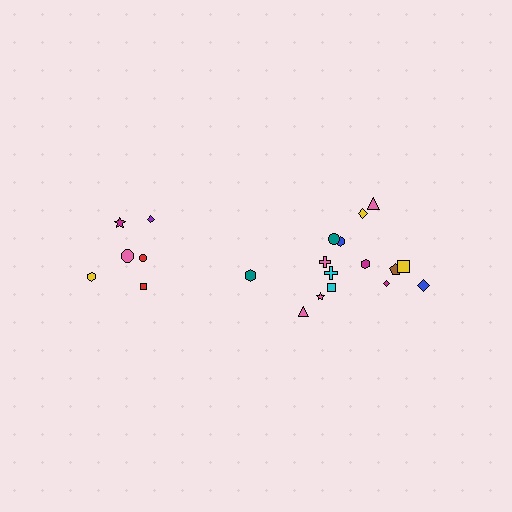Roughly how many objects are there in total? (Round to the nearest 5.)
Roughly 20 objects in total.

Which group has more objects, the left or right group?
The right group.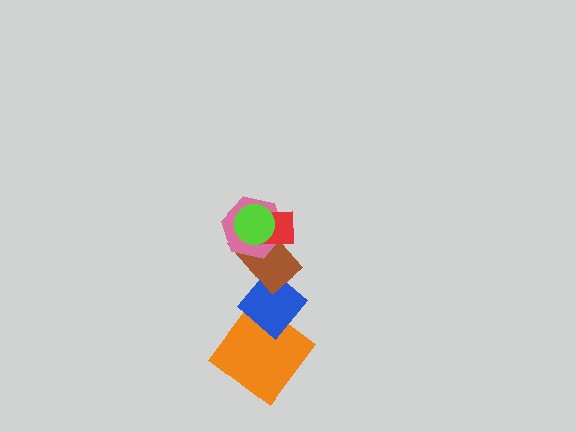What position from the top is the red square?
The red square is 2nd from the top.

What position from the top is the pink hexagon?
The pink hexagon is 3rd from the top.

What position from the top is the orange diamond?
The orange diamond is 6th from the top.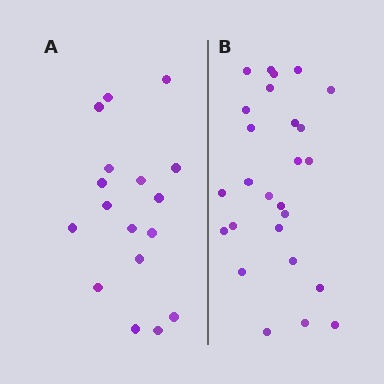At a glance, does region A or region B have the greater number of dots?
Region B (the right region) has more dots.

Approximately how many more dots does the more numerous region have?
Region B has roughly 8 or so more dots than region A.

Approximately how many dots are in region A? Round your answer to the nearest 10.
About 20 dots. (The exact count is 17, which rounds to 20.)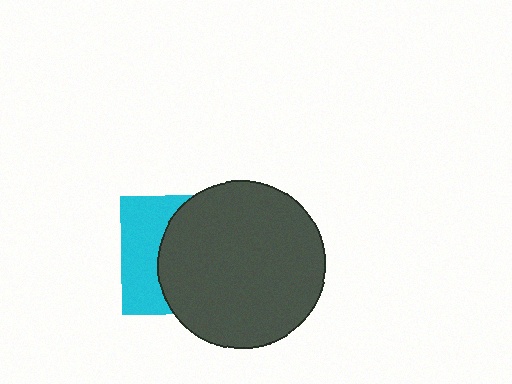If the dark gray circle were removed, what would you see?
You would see the complete cyan square.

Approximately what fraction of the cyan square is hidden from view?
Roughly 62% of the cyan square is hidden behind the dark gray circle.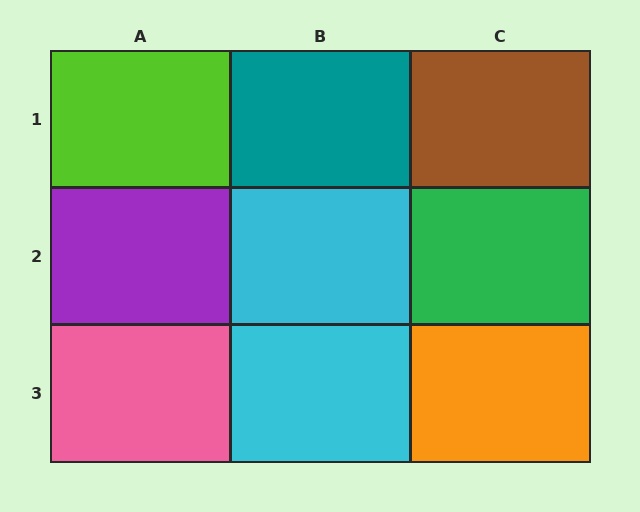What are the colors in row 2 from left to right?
Purple, cyan, green.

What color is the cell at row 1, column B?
Teal.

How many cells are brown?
1 cell is brown.